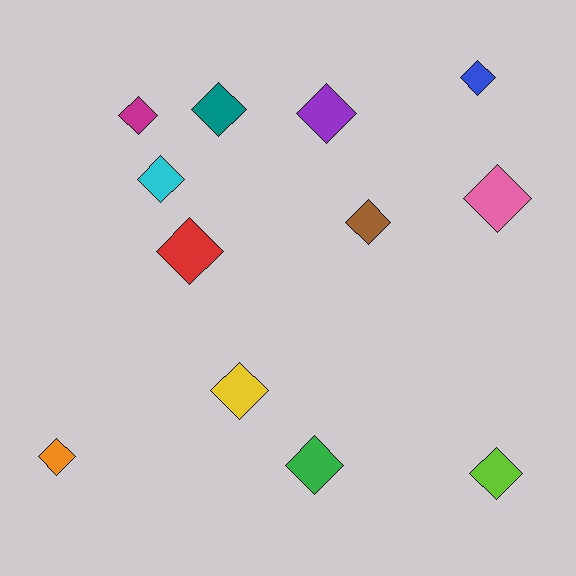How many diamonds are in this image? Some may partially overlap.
There are 12 diamonds.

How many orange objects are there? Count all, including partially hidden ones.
There is 1 orange object.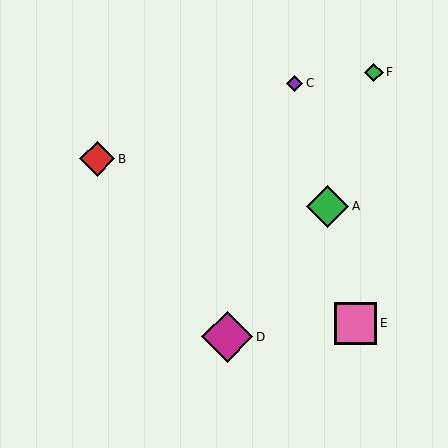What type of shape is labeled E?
Shape E is a pink square.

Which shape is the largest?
The magenta diamond (labeled D) is the largest.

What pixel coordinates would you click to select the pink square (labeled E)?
Click at (356, 323) to select the pink square E.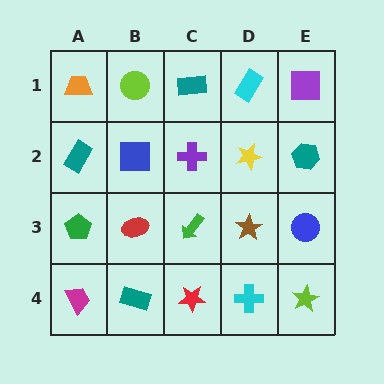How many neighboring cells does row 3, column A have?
3.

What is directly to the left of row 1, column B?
An orange trapezoid.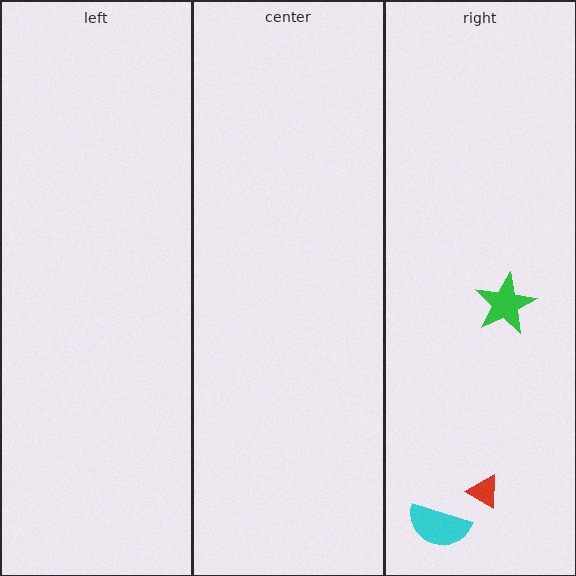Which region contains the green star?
The right region.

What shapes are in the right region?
The red triangle, the green star, the cyan semicircle.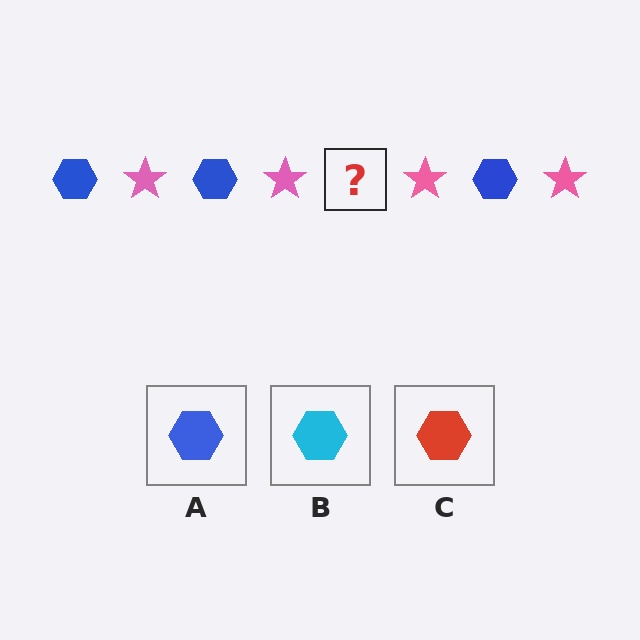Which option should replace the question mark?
Option A.